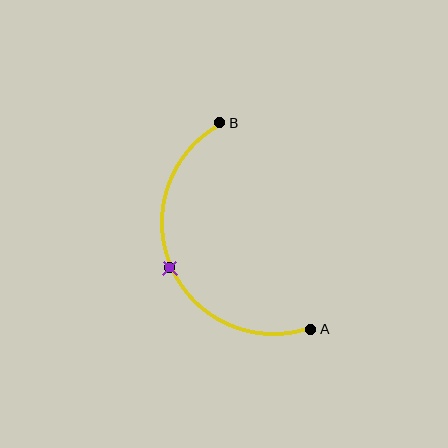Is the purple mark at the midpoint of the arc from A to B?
Yes. The purple mark lies on the arc at equal arc-length from both A and B — it is the arc midpoint.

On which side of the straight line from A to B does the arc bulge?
The arc bulges to the left of the straight line connecting A and B.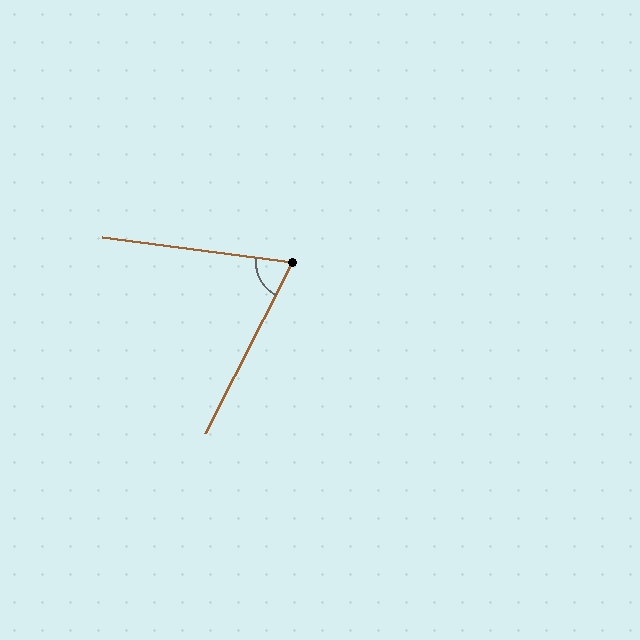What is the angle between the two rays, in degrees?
Approximately 71 degrees.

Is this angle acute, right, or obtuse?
It is acute.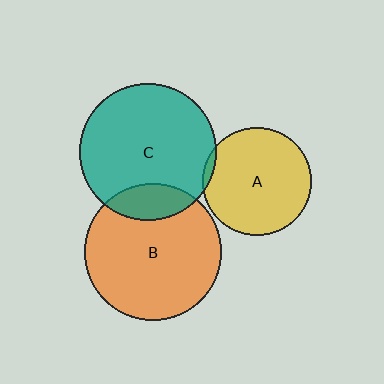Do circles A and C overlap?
Yes.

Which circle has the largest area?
Circle B (orange).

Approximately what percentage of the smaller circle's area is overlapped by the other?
Approximately 5%.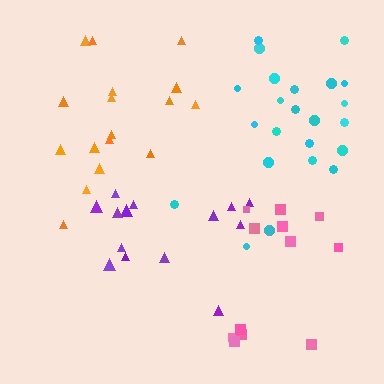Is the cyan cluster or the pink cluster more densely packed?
Cyan.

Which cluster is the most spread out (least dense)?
Pink.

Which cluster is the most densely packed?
Purple.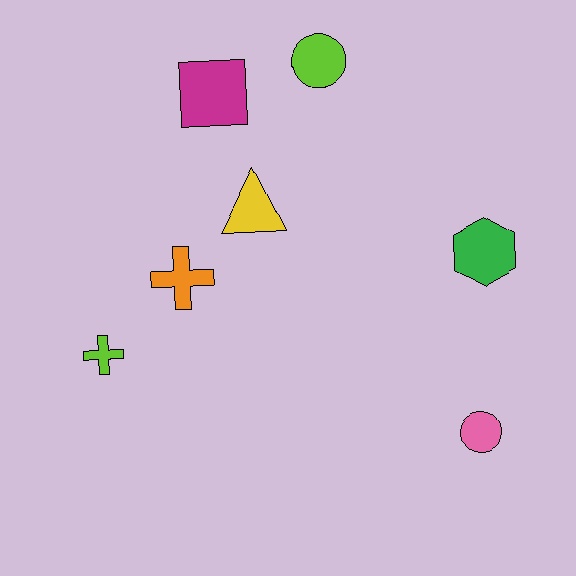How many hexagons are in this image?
There is 1 hexagon.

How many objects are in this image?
There are 7 objects.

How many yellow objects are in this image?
There is 1 yellow object.